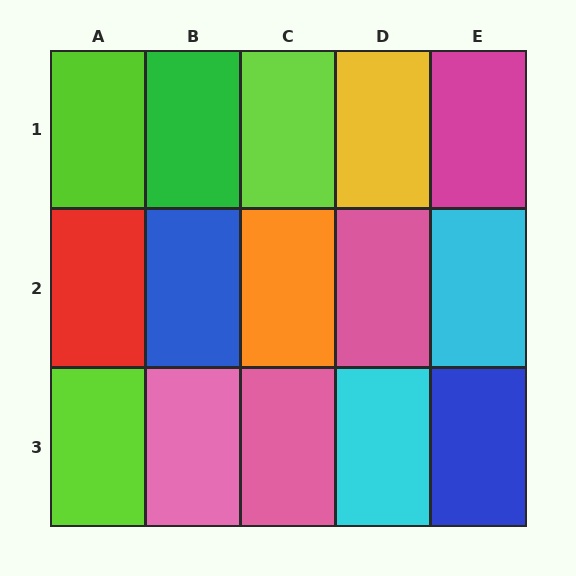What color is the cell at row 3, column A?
Lime.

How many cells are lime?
3 cells are lime.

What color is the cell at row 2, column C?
Orange.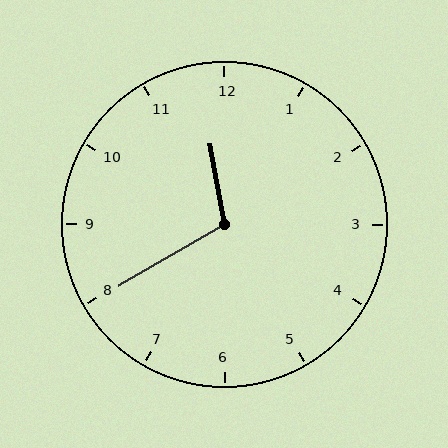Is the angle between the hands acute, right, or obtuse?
It is obtuse.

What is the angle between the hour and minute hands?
Approximately 110 degrees.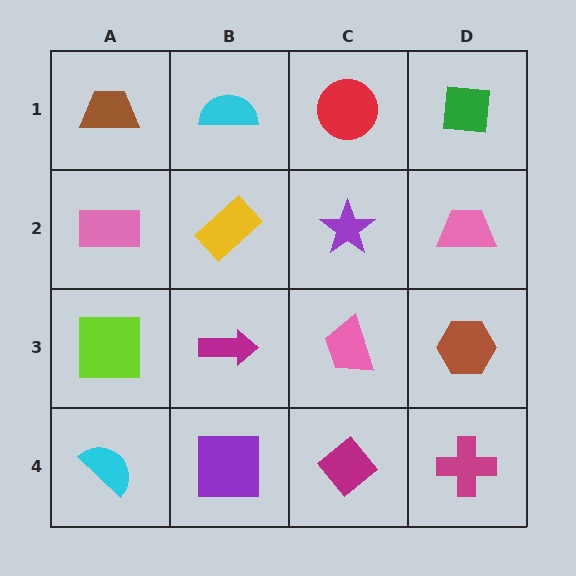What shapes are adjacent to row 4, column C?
A pink trapezoid (row 3, column C), a purple square (row 4, column B), a magenta cross (row 4, column D).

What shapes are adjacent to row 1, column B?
A yellow rectangle (row 2, column B), a brown trapezoid (row 1, column A), a red circle (row 1, column C).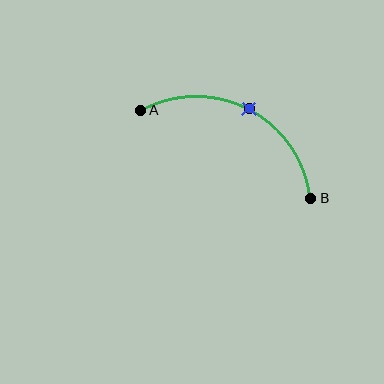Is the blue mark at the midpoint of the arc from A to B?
Yes. The blue mark lies on the arc at equal arc-length from both A and B — it is the arc midpoint.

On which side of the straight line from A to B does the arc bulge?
The arc bulges above the straight line connecting A and B.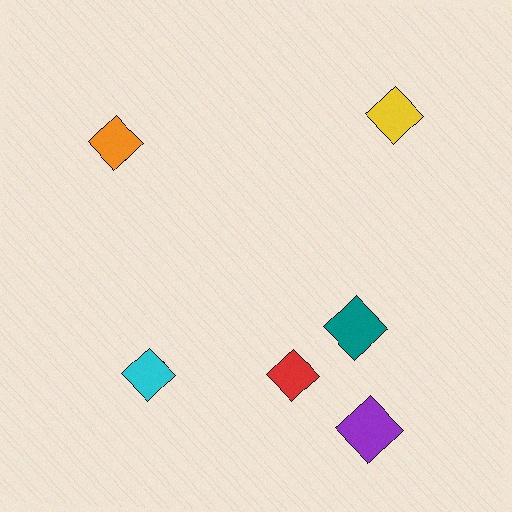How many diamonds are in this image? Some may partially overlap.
There are 6 diamonds.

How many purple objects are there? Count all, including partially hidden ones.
There is 1 purple object.